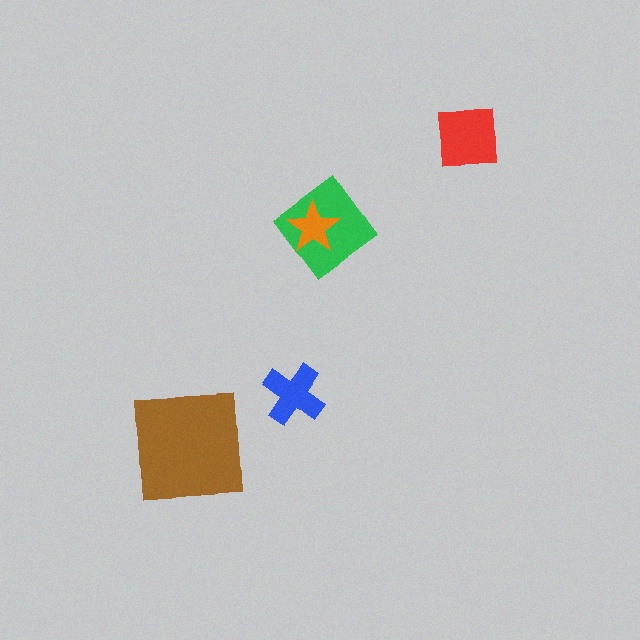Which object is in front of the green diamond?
The orange star is in front of the green diamond.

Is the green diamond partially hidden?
Yes, it is partially covered by another shape.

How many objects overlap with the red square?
0 objects overlap with the red square.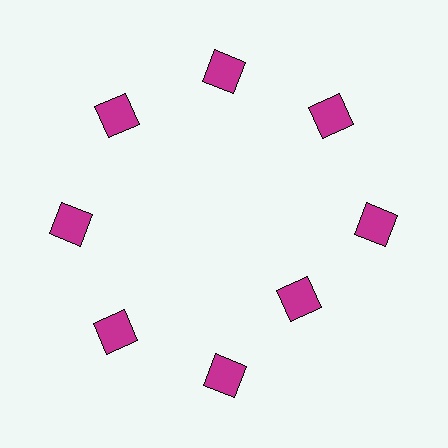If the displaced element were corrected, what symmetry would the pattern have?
It would have 8-fold rotational symmetry — the pattern would map onto itself every 45 degrees.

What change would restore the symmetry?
The symmetry would be restored by moving it outward, back onto the ring so that all 8 squares sit at equal angles and equal distance from the center.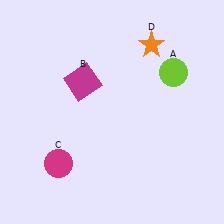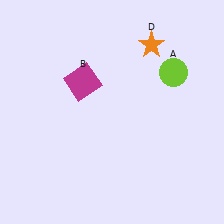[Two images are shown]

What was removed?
The magenta circle (C) was removed in Image 2.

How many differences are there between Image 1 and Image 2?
There is 1 difference between the two images.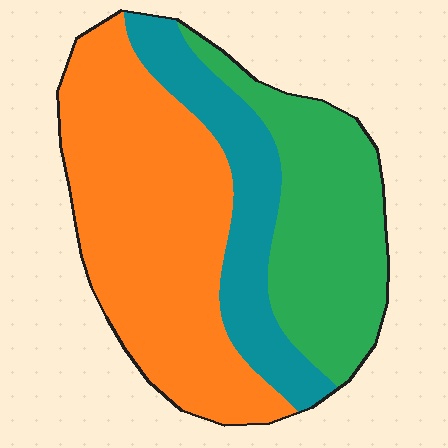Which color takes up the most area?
Orange, at roughly 50%.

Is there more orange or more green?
Orange.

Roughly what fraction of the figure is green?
Green takes up about one third (1/3) of the figure.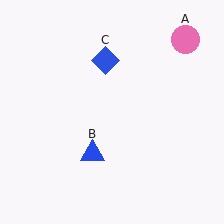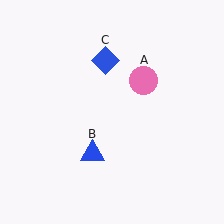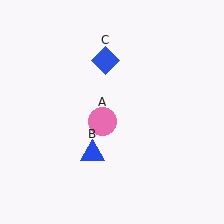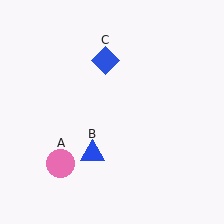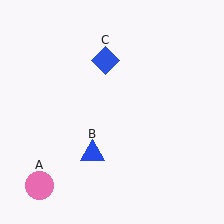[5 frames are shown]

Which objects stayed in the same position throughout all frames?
Blue triangle (object B) and blue diamond (object C) remained stationary.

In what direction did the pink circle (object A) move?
The pink circle (object A) moved down and to the left.